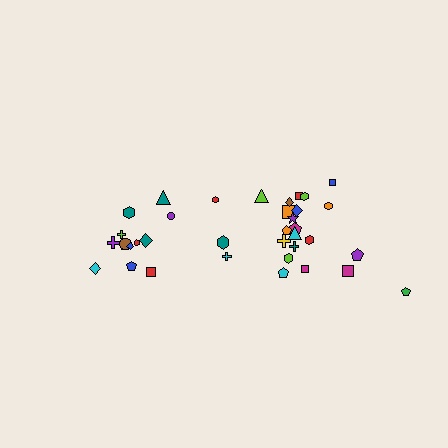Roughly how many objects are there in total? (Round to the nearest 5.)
Roughly 35 objects in total.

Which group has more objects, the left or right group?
The right group.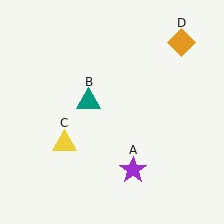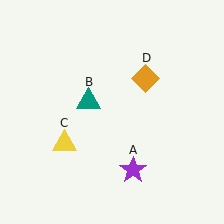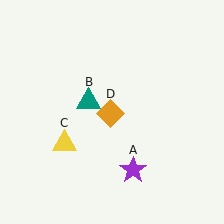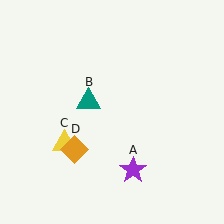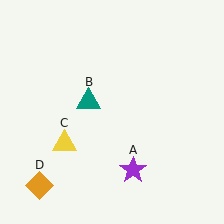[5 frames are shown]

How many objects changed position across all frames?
1 object changed position: orange diamond (object D).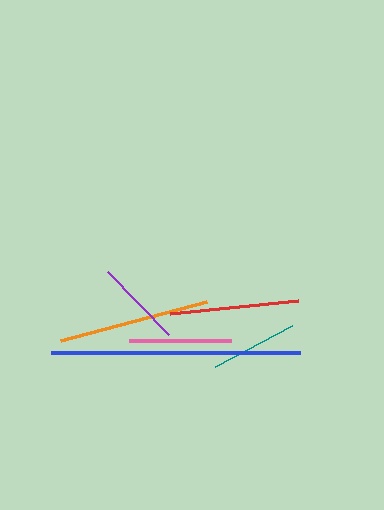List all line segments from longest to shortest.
From longest to shortest: blue, orange, red, pink, teal, purple.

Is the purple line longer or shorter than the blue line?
The blue line is longer than the purple line.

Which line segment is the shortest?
The purple line is the shortest at approximately 87 pixels.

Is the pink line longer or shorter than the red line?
The red line is longer than the pink line.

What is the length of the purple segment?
The purple segment is approximately 87 pixels long.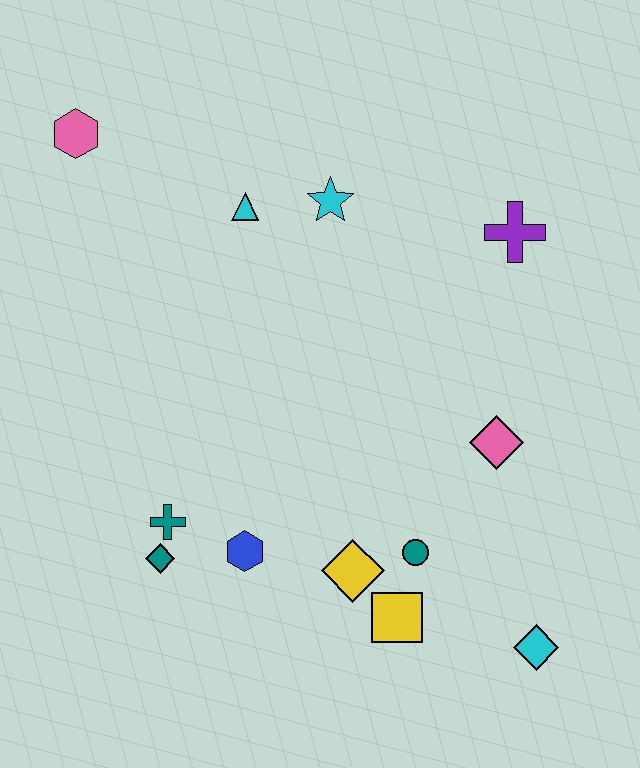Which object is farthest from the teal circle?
The pink hexagon is farthest from the teal circle.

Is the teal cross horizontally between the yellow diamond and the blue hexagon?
No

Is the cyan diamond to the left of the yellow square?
No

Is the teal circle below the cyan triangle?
Yes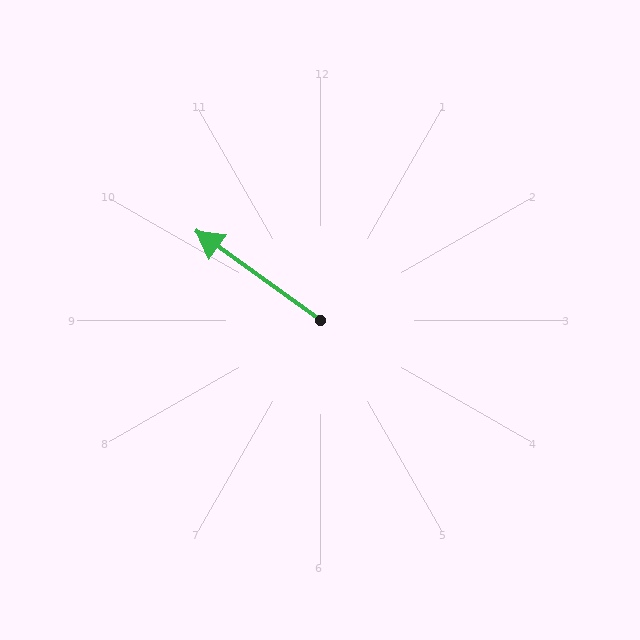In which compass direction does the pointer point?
Northwest.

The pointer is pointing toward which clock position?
Roughly 10 o'clock.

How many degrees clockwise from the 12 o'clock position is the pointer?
Approximately 306 degrees.